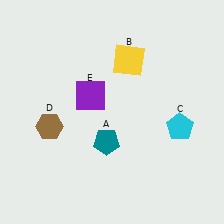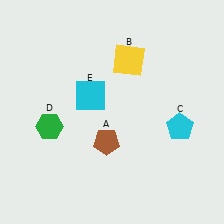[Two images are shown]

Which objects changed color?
A changed from teal to brown. D changed from brown to green. E changed from purple to cyan.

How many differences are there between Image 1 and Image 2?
There are 3 differences between the two images.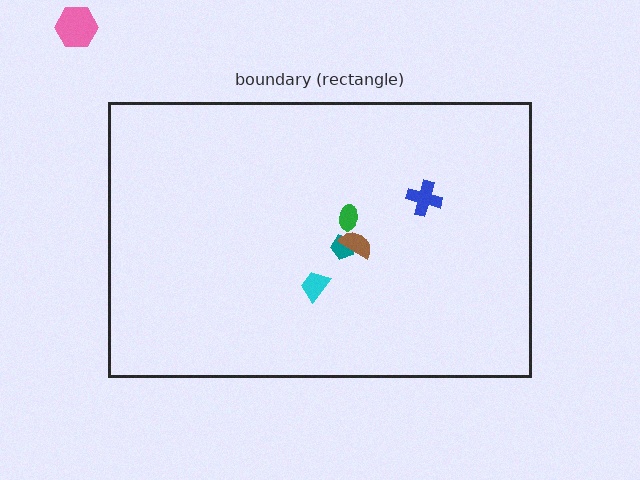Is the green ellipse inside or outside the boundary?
Inside.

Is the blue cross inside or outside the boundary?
Inside.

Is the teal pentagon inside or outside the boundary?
Inside.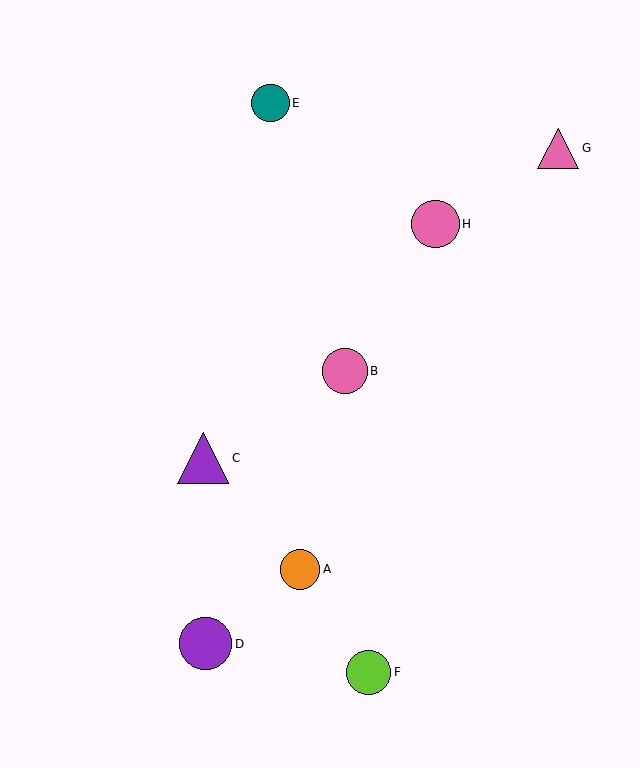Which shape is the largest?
The purple circle (labeled D) is the largest.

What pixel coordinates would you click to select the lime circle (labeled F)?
Click at (369, 672) to select the lime circle F.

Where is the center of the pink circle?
The center of the pink circle is at (435, 224).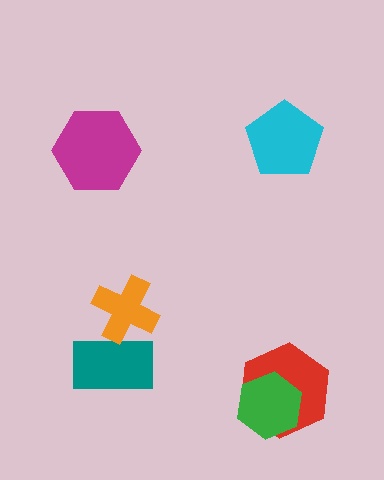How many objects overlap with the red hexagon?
1 object overlaps with the red hexagon.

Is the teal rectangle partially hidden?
Yes, it is partially covered by another shape.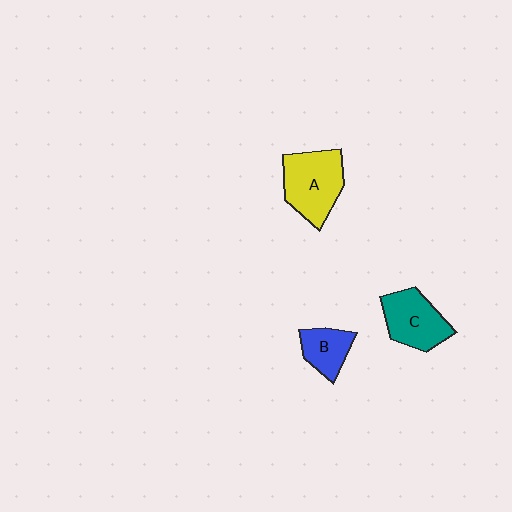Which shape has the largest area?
Shape A (yellow).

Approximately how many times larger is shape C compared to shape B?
Approximately 1.5 times.